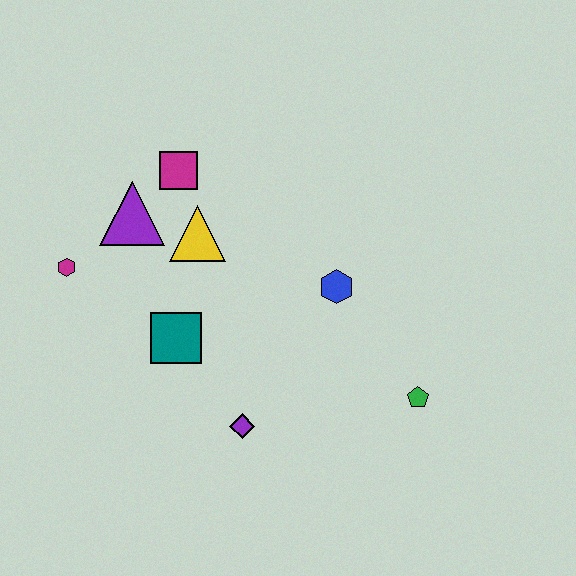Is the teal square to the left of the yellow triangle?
Yes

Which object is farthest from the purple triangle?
The green pentagon is farthest from the purple triangle.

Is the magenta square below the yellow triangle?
No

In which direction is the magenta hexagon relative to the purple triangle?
The magenta hexagon is to the left of the purple triangle.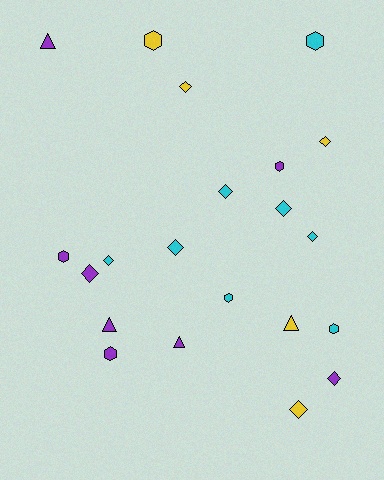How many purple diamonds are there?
There are 2 purple diamonds.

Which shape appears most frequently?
Diamond, with 10 objects.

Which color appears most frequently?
Cyan, with 8 objects.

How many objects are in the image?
There are 21 objects.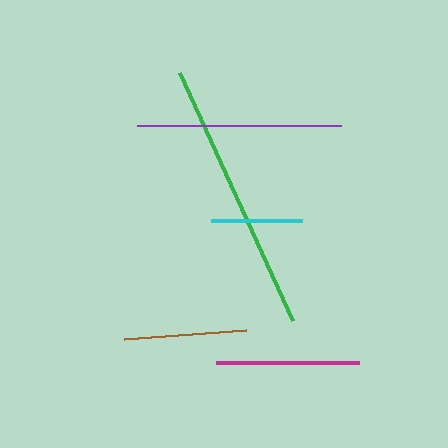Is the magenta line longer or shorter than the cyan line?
The magenta line is longer than the cyan line.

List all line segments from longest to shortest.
From longest to shortest: green, purple, magenta, brown, cyan.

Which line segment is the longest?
The green line is the longest at approximately 272 pixels.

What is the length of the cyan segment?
The cyan segment is approximately 90 pixels long.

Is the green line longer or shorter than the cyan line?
The green line is longer than the cyan line.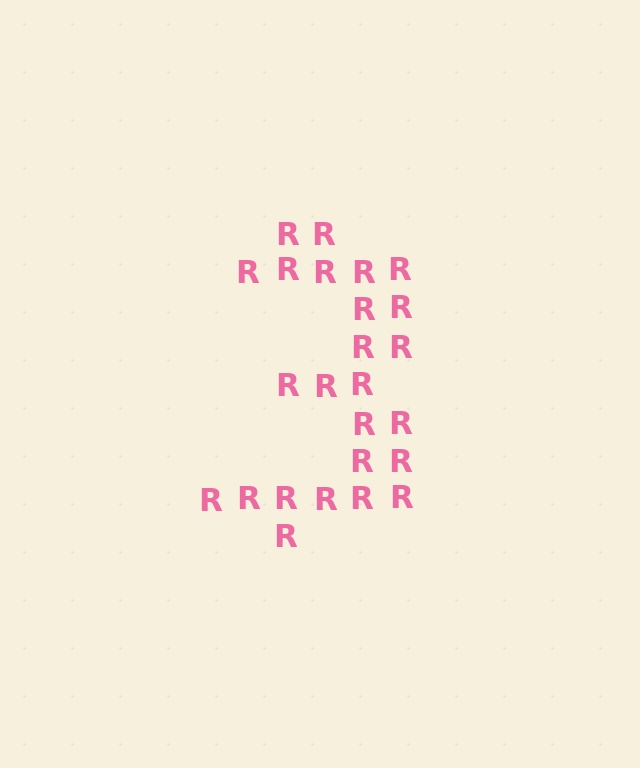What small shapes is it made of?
It is made of small letter R's.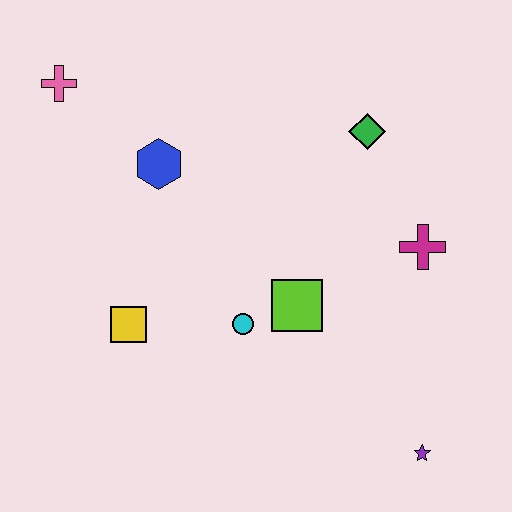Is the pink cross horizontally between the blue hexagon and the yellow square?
No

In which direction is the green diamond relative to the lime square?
The green diamond is above the lime square.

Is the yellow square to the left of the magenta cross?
Yes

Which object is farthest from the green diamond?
The purple star is farthest from the green diamond.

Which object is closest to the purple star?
The lime square is closest to the purple star.